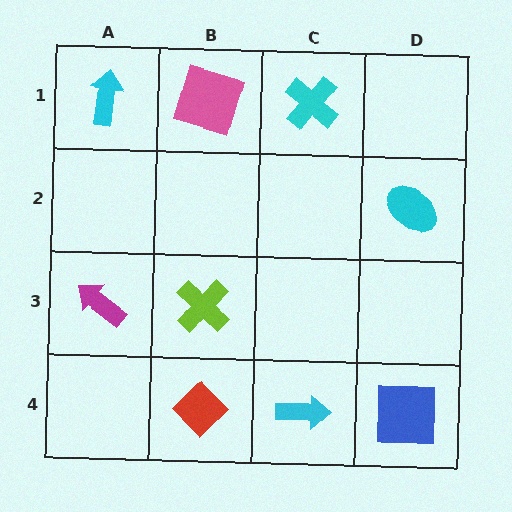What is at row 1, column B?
A pink square.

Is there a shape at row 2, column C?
No, that cell is empty.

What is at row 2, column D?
A cyan ellipse.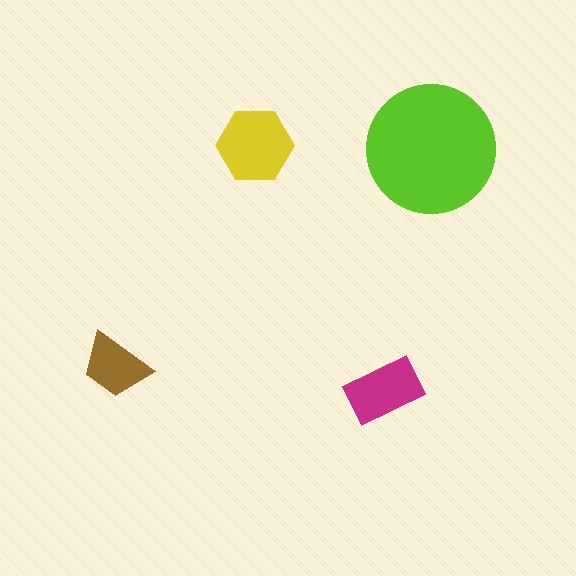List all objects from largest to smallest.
The lime circle, the yellow hexagon, the magenta rectangle, the brown trapezoid.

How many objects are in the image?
There are 4 objects in the image.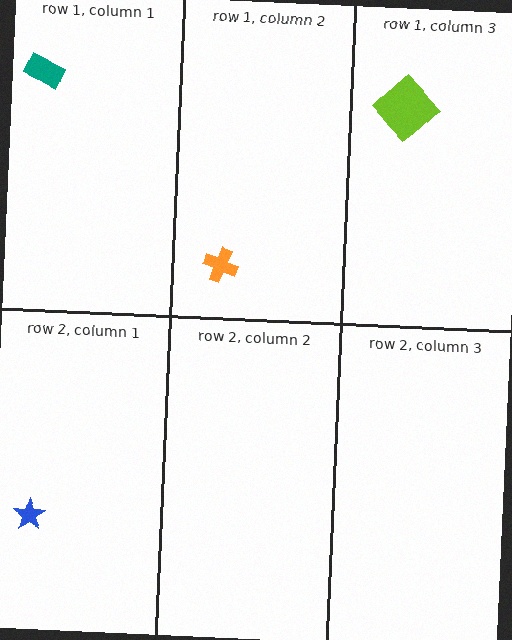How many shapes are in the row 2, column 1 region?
1.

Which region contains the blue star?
The row 2, column 1 region.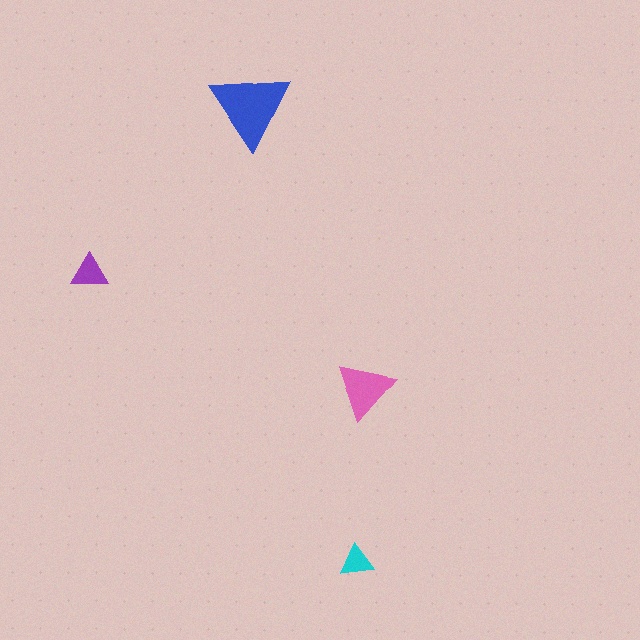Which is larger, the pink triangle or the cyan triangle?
The pink one.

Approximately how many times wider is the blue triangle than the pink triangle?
About 1.5 times wider.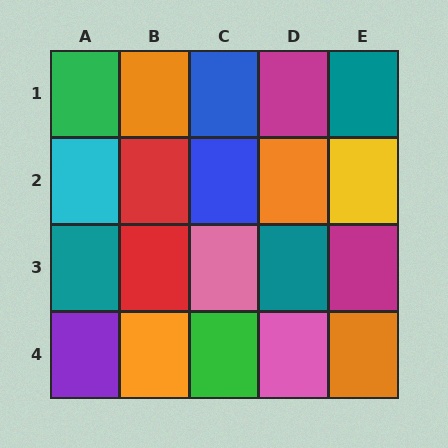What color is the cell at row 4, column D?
Pink.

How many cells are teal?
3 cells are teal.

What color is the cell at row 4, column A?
Purple.